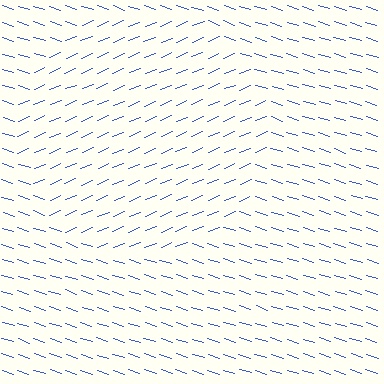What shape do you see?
I see a circle.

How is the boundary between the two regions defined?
The boundary is defined purely by a change in line orientation (approximately 40 degrees difference). All lines are the same color and thickness.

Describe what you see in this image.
The image is filled with small blue line segments. A circle region in the image has lines oriented differently from the surrounding lines, creating a visible texture boundary.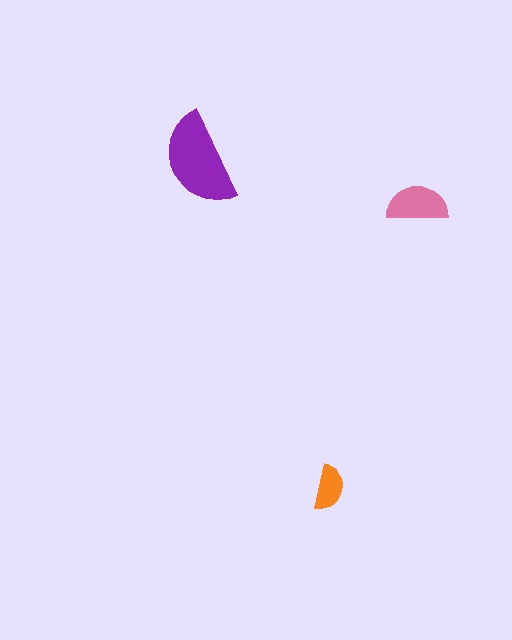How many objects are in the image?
There are 3 objects in the image.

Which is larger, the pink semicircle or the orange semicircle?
The pink one.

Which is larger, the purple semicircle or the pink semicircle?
The purple one.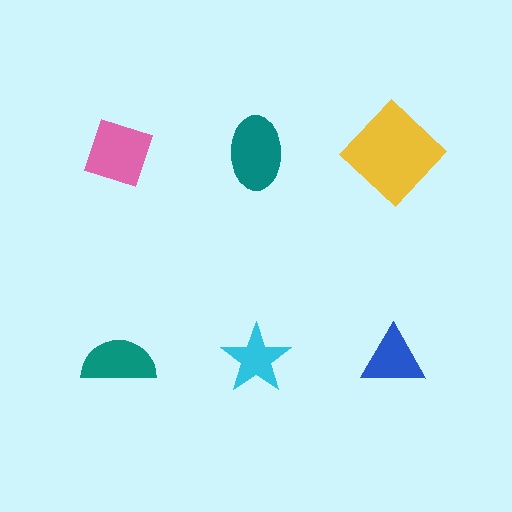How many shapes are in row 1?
3 shapes.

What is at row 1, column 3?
A yellow diamond.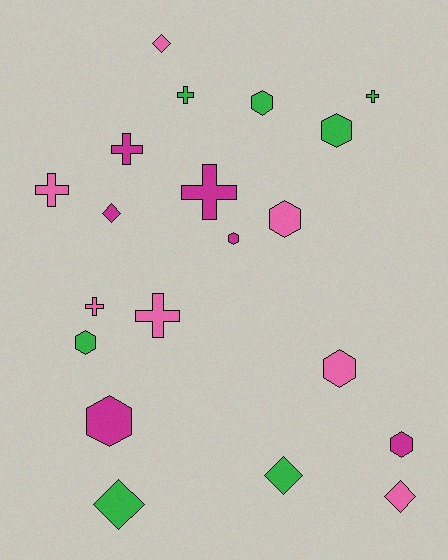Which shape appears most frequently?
Hexagon, with 8 objects.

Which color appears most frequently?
Pink, with 7 objects.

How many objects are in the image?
There are 20 objects.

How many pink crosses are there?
There are 3 pink crosses.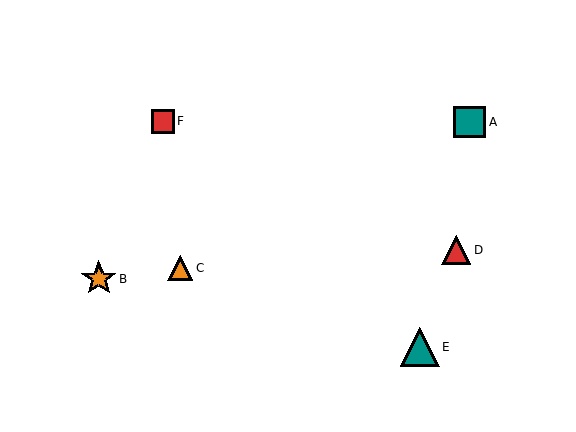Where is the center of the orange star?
The center of the orange star is at (99, 279).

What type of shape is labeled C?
Shape C is an orange triangle.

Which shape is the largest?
The teal triangle (labeled E) is the largest.